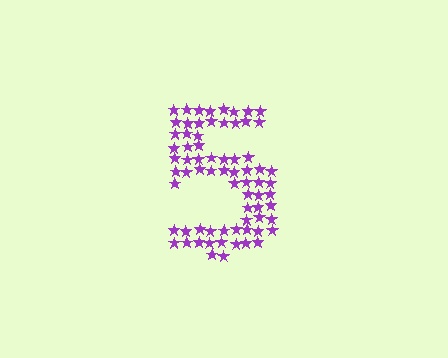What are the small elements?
The small elements are stars.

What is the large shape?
The large shape is the digit 5.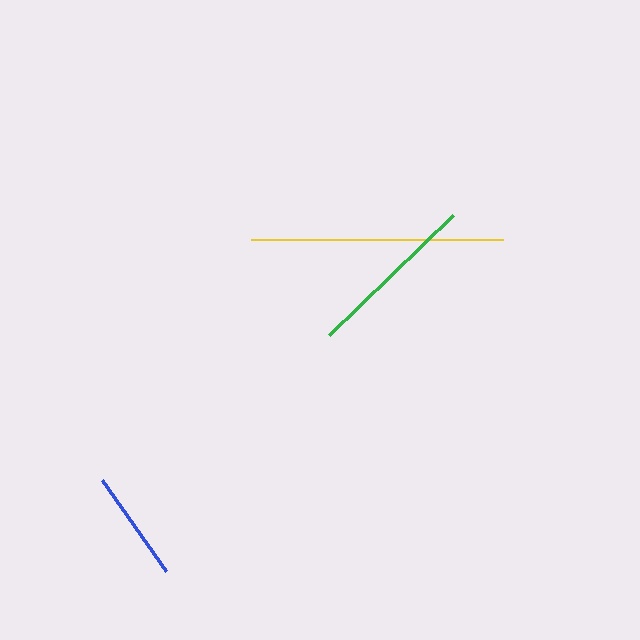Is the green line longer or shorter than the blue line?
The green line is longer than the blue line.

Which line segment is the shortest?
The blue line is the shortest at approximately 111 pixels.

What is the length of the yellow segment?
The yellow segment is approximately 253 pixels long.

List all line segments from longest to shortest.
From longest to shortest: yellow, green, blue.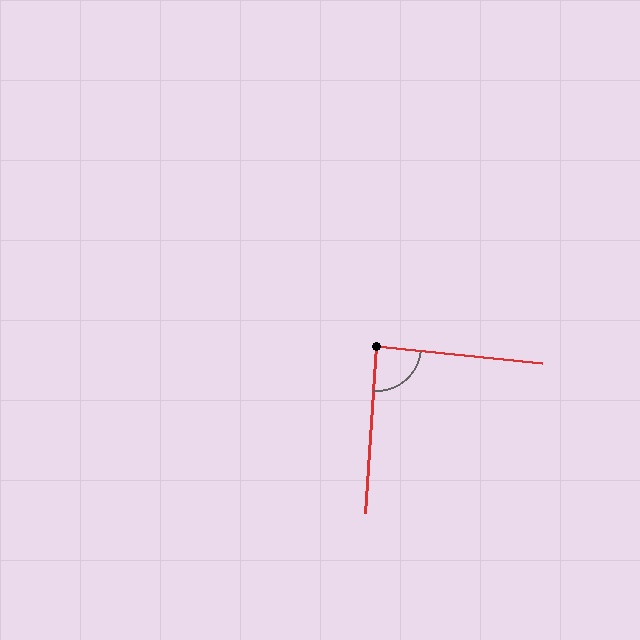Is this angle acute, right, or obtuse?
It is approximately a right angle.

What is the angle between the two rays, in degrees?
Approximately 88 degrees.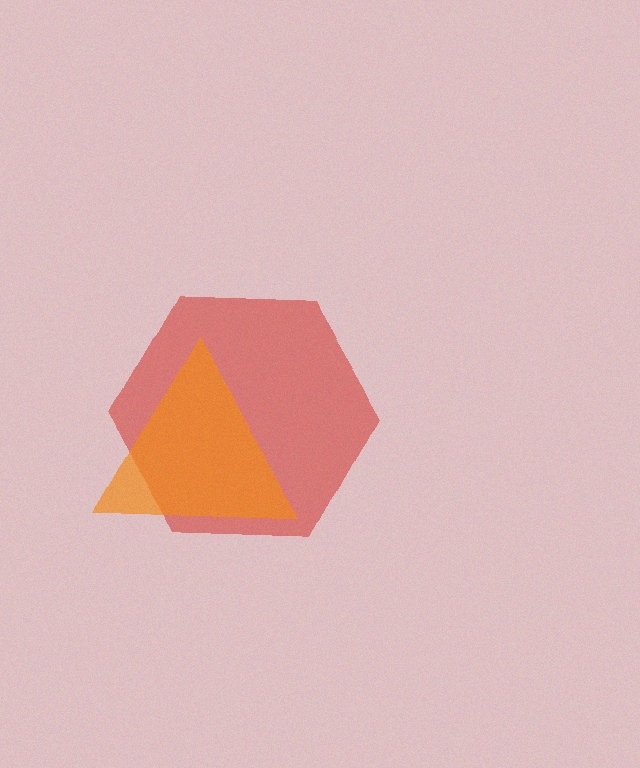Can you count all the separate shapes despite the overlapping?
Yes, there are 2 separate shapes.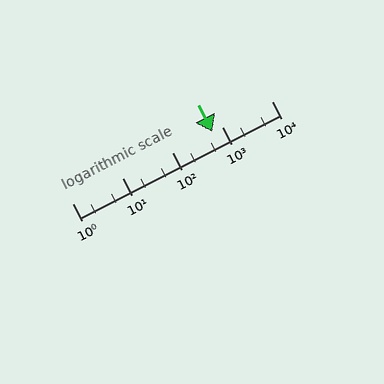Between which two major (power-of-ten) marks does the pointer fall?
The pointer is between 100 and 1000.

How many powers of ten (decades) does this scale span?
The scale spans 4 decades, from 1 to 10000.